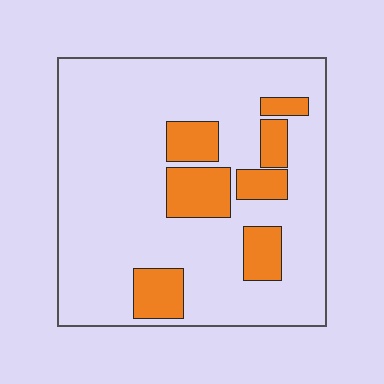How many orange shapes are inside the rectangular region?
7.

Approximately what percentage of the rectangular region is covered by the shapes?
Approximately 20%.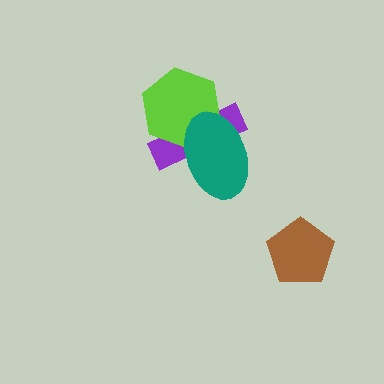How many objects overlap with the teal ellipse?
2 objects overlap with the teal ellipse.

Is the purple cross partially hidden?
Yes, it is partially covered by another shape.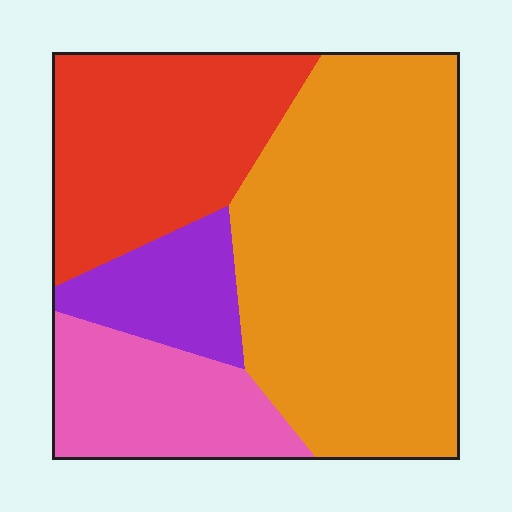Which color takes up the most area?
Orange, at roughly 50%.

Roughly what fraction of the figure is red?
Red takes up about one quarter (1/4) of the figure.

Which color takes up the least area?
Purple, at roughly 10%.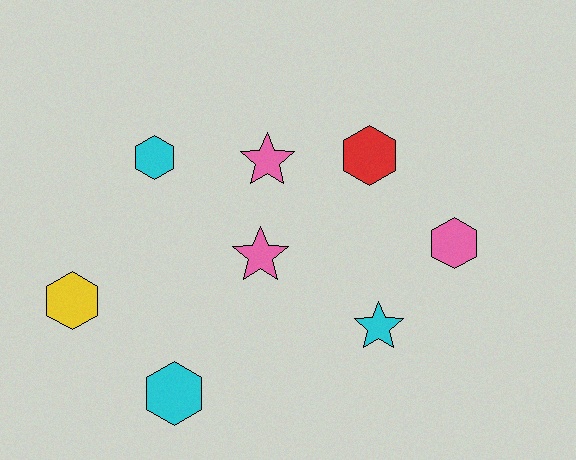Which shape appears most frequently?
Hexagon, with 5 objects.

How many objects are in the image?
There are 8 objects.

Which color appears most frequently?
Cyan, with 3 objects.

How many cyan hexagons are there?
There are 2 cyan hexagons.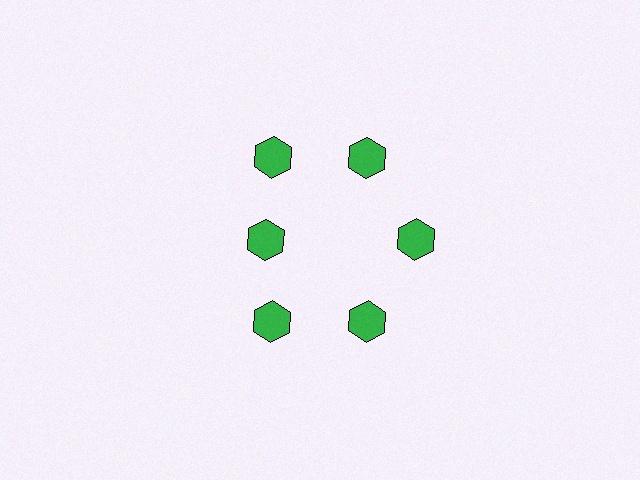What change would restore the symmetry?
The symmetry would be restored by moving it outward, back onto the ring so that all 6 hexagons sit at equal angles and equal distance from the center.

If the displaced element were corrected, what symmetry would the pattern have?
It would have 6-fold rotational symmetry — the pattern would map onto itself every 60 degrees.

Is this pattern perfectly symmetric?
No. The 6 green hexagons are arranged in a ring, but one element near the 9 o'clock position is pulled inward toward the center, breaking the 6-fold rotational symmetry.